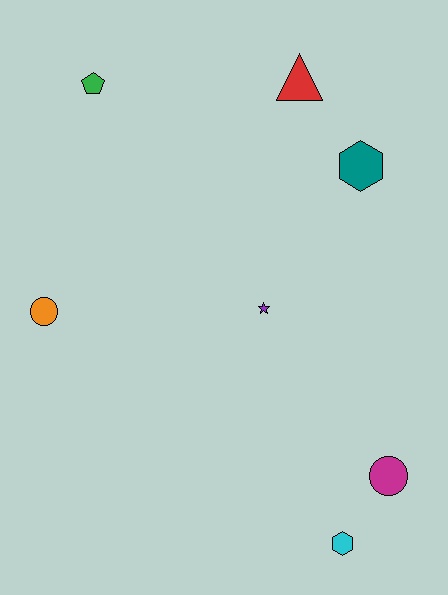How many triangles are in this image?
There is 1 triangle.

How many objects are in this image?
There are 7 objects.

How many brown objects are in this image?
There are no brown objects.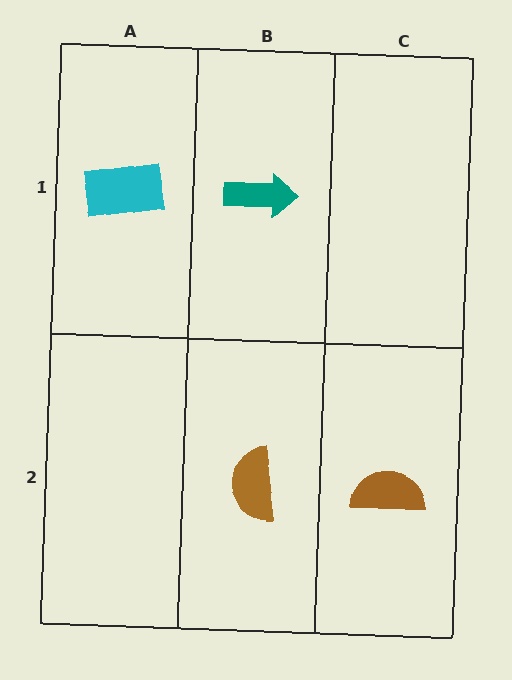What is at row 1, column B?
A teal arrow.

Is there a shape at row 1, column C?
No, that cell is empty.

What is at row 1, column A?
A cyan rectangle.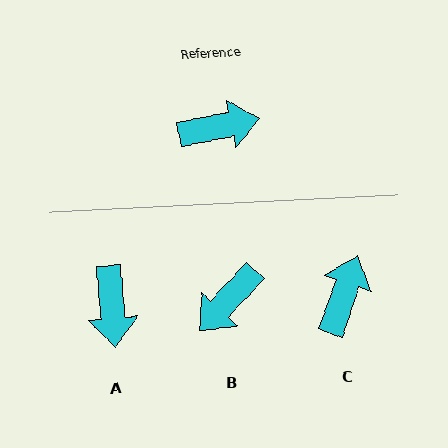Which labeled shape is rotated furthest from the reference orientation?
B, about 145 degrees away.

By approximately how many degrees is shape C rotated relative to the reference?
Approximately 59 degrees counter-clockwise.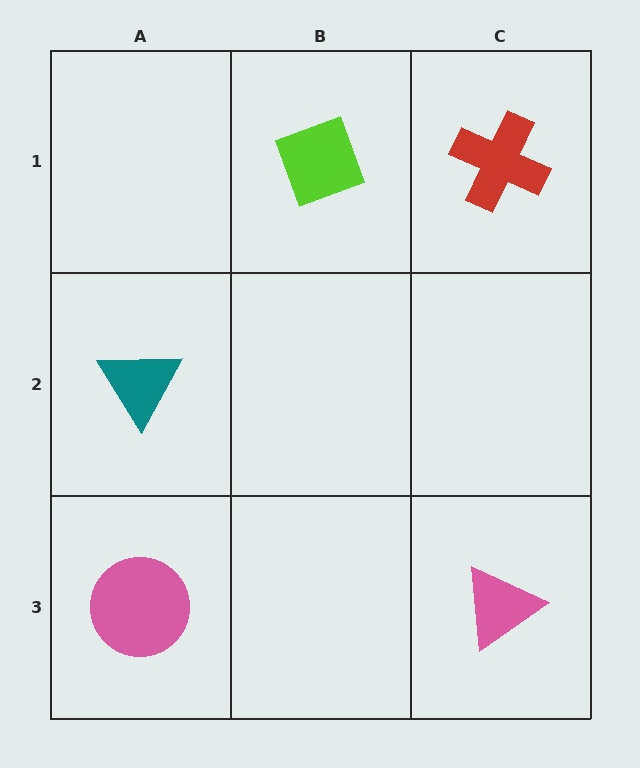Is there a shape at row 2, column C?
No, that cell is empty.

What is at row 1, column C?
A red cross.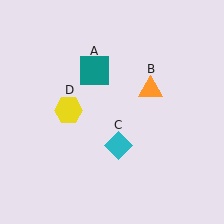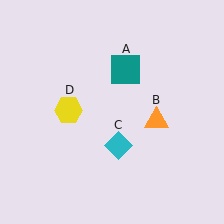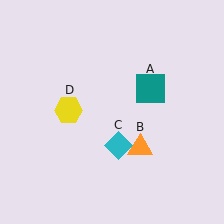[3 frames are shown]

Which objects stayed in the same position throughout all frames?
Cyan diamond (object C) and yellow hexagon (object D) remained stationary.